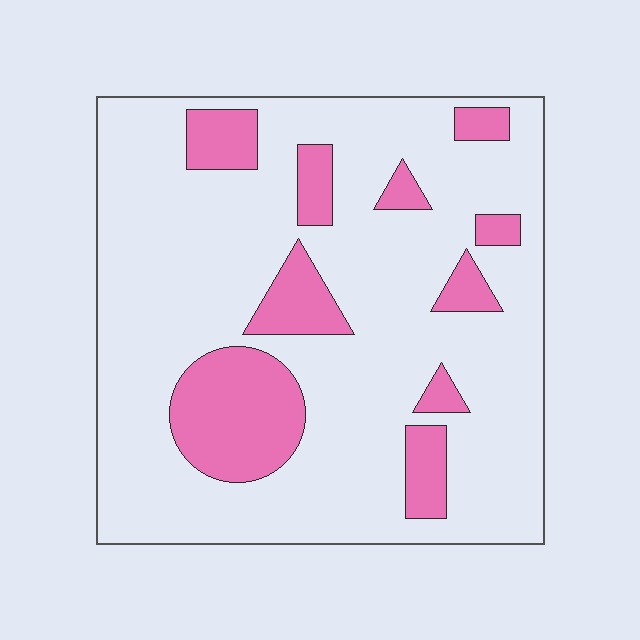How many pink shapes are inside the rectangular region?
10.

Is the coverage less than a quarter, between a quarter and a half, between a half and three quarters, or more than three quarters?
Less than a quarter.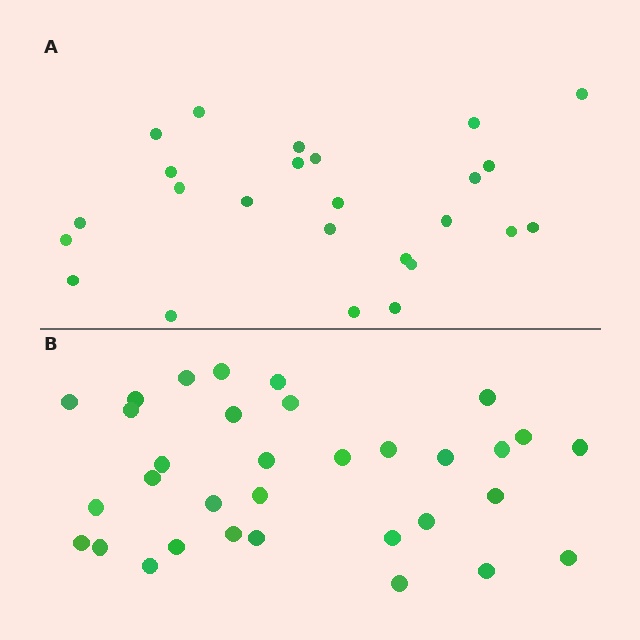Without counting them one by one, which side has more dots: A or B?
Region B (the bottom region) has more dots.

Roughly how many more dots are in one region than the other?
Region B has roughly 8 or so more dots than region A.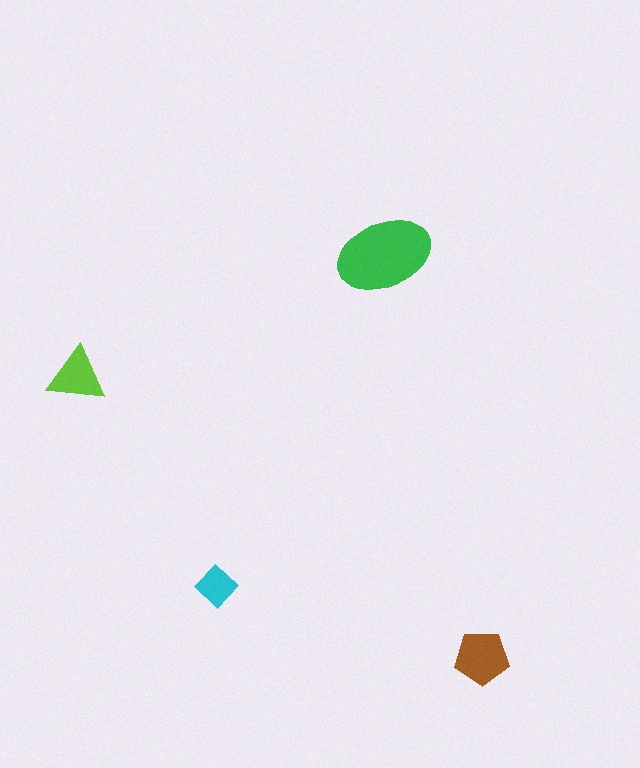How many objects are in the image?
There are 4 objects in the image.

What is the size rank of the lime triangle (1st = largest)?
3rd.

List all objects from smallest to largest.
The cyan diamond, the lime triangle, the brown pentagon, the green ellipse.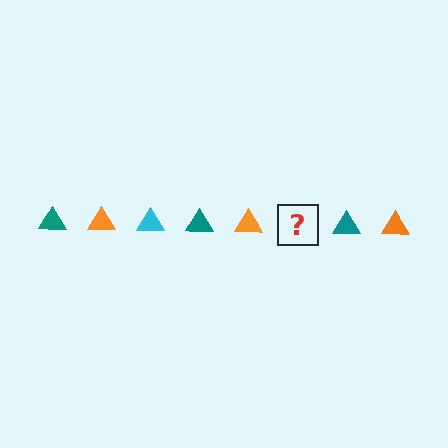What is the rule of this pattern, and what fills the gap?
The rule is that the pattern cycles through teal, orange, cyan triangles. The gap should be filled with a cyan triangle.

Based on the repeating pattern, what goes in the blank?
The blank should be a cyan triangle.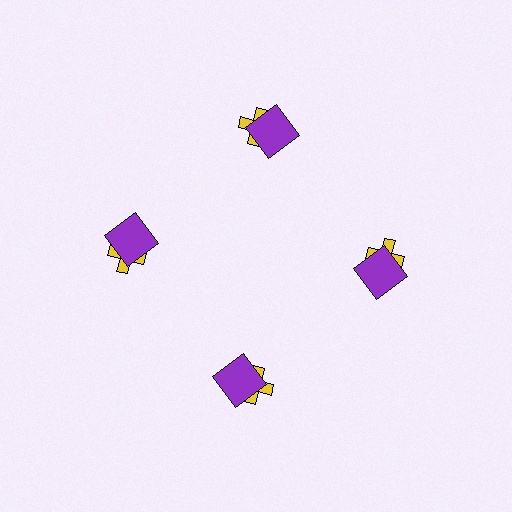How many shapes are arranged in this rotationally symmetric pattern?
There are 8 shapes, arranged in 4 groups of 2.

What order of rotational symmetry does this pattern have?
This pattern has 4-fold rotational symmetry.